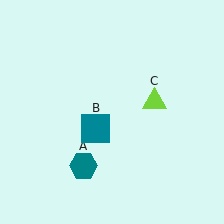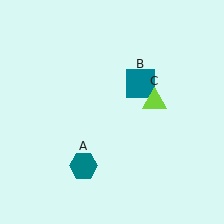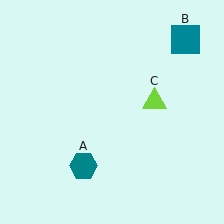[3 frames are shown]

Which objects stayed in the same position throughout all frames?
Teal hexagon (object A) and lime triangle (object C) remained stationary.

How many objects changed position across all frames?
1 object changed position: teal square (object B).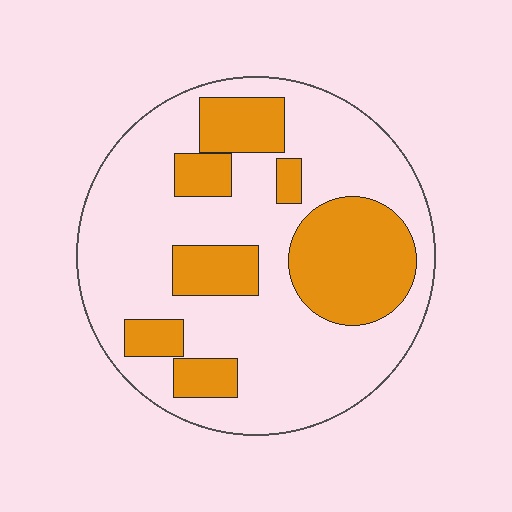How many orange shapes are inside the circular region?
7.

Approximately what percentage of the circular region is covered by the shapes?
Approximately 30%.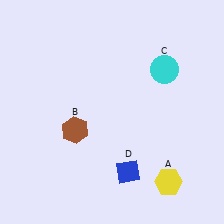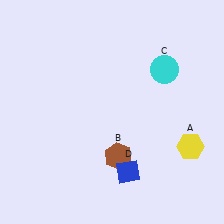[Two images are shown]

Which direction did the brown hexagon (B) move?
The brown hexagon (B) moved right.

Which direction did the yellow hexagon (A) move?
The yellow hexagon (A) moved up.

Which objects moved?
The objects that moved are: the yellow hexagon (A), the brown hexagon (B).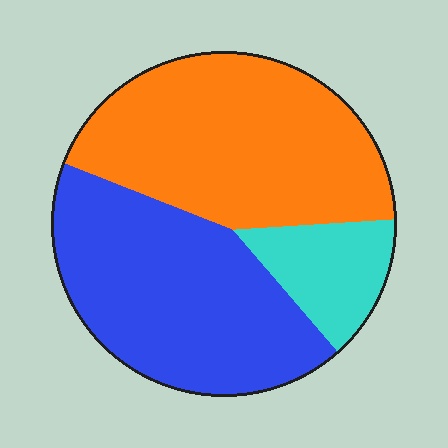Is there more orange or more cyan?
Orange.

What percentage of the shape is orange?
Orange covers about 45% of the shape.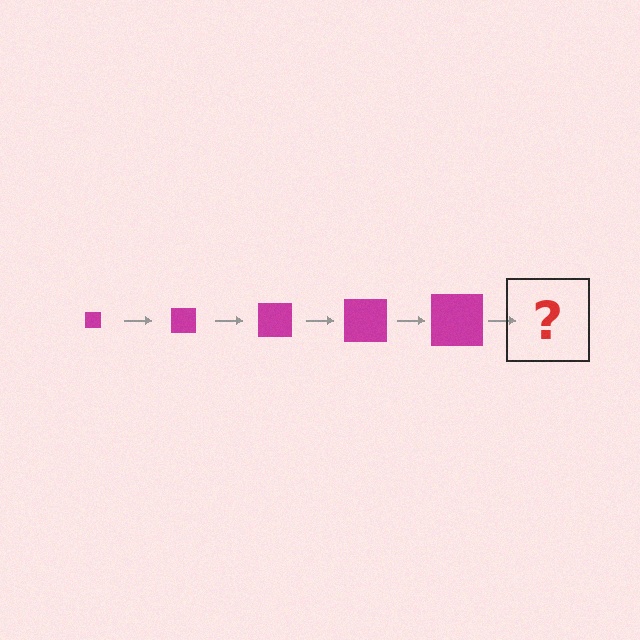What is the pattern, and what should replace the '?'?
The pattern is that the square gets progressively larger each step. The '?' should be a magenta square, larger than the previous one.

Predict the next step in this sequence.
The next step is a magenta square, larger than the previous one.